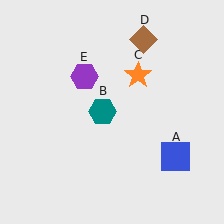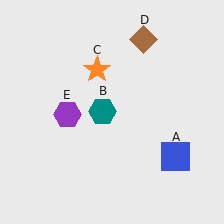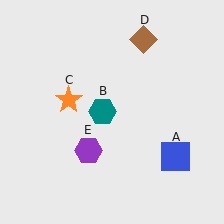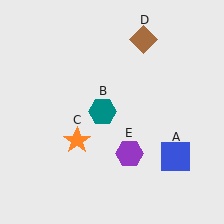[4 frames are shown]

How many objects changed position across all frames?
2 objects changed position: orange star (object C), purple hexagon (object E).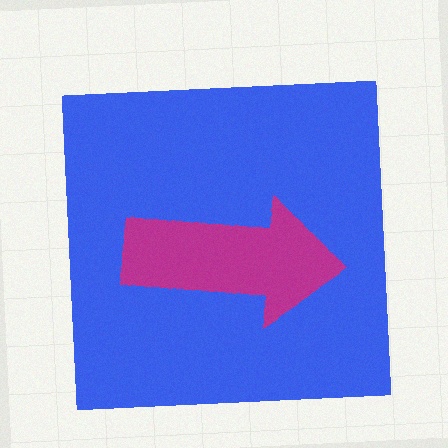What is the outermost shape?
The blue square.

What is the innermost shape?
The magenta arrow.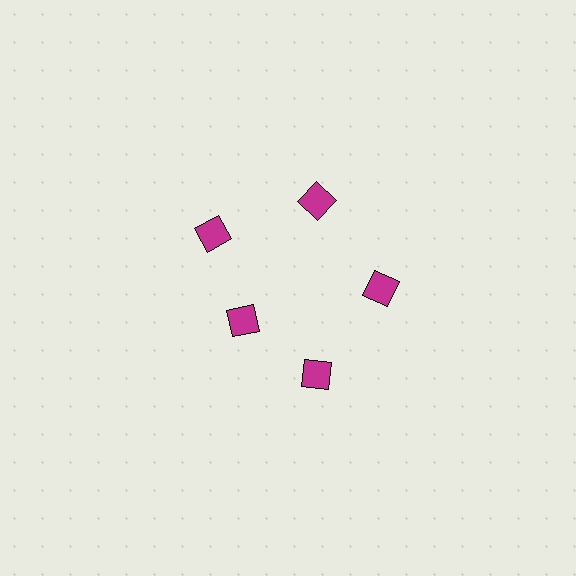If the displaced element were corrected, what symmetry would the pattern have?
It would have 5-fold rotational symmetry — the pattern would map onto itself every 72 degrees.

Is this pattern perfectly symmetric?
No. The 5 magenta squares are arranged in a ring, but one element near the 8 o'clock position is pulled inward toward the center, breaking the 5-fold rotational symmetry.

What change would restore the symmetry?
The symmetry would be restored by moving it outward, back onto the ring so that all 5 squares sit at equal angles and equal distance from the center.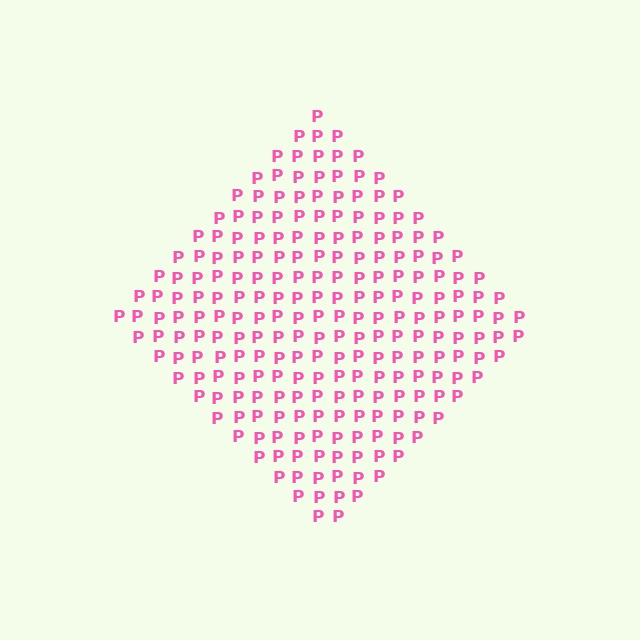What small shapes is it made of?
It is made of small letter P's.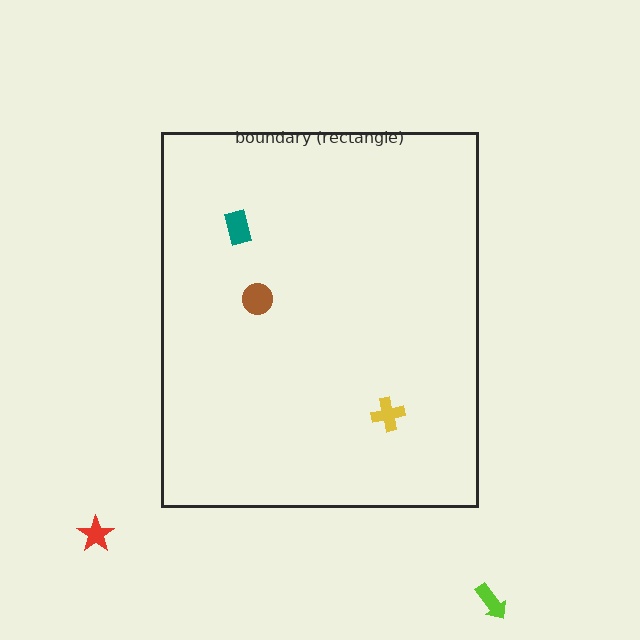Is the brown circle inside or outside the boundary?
Inside.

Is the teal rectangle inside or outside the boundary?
Inside.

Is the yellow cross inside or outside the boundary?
Inside.